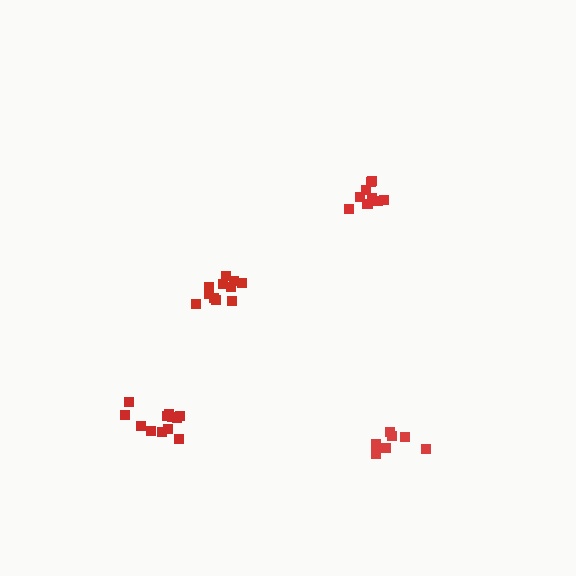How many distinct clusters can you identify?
There are 4 distinct clusters.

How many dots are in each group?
Group 1: 11 dots, Group 2: 12 dots, Group 3: 9 dots, Group 4: 7 dots (39 total).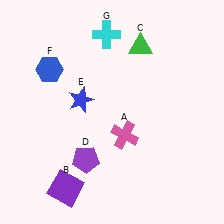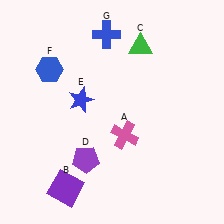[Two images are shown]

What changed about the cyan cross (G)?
In Image 1, G is cyan. In Image 2, it changed to blue.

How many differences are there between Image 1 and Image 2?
There is 1 difference between the two images.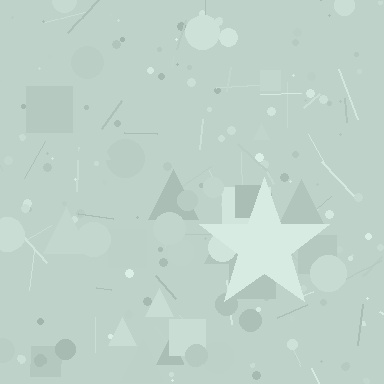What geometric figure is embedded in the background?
A star is embedded in the background.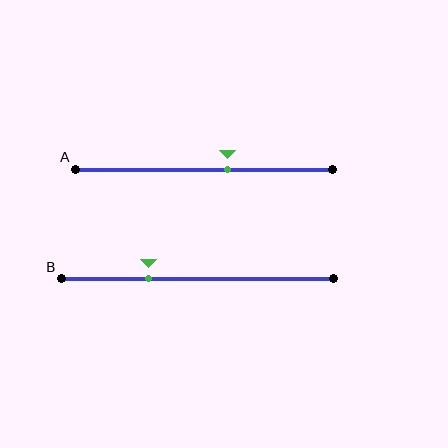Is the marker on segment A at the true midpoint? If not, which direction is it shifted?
No, the marker on segment A is shifted to the right by about 9% of the segment length.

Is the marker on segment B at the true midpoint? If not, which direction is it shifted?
No, the marker on segment B is shifted to the left by about 18% of the segment length.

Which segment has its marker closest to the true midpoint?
Segment A has its marker closest to the true midpoint.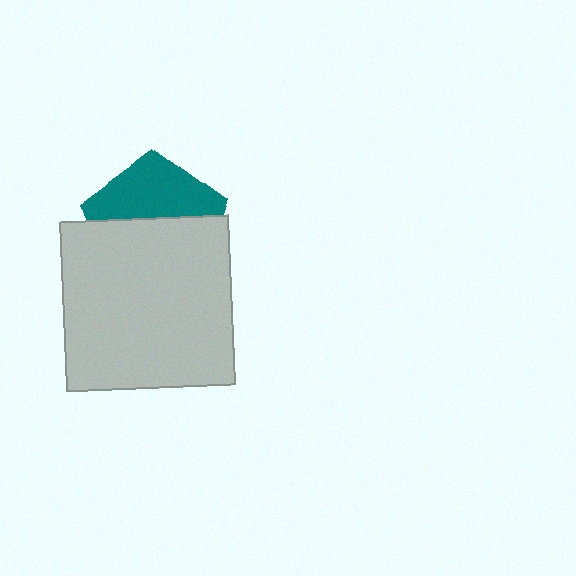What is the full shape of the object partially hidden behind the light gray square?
The partially hidden object is a teal pentagon.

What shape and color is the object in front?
The object in front is a light gray square.